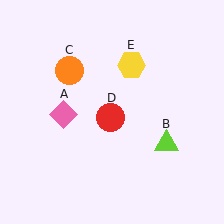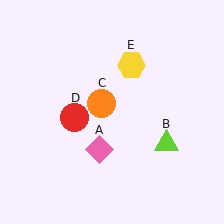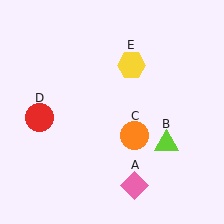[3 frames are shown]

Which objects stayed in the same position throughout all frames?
Lime triangle (object B) and yellow hexagon (object E) remained stationary.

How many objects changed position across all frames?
3 objects changed position: pink diamond (object A), orange circle (object C), red circle (object D).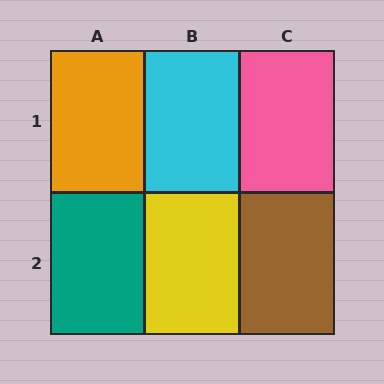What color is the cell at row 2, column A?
Teal.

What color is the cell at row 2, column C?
Brown.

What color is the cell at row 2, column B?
Yellow.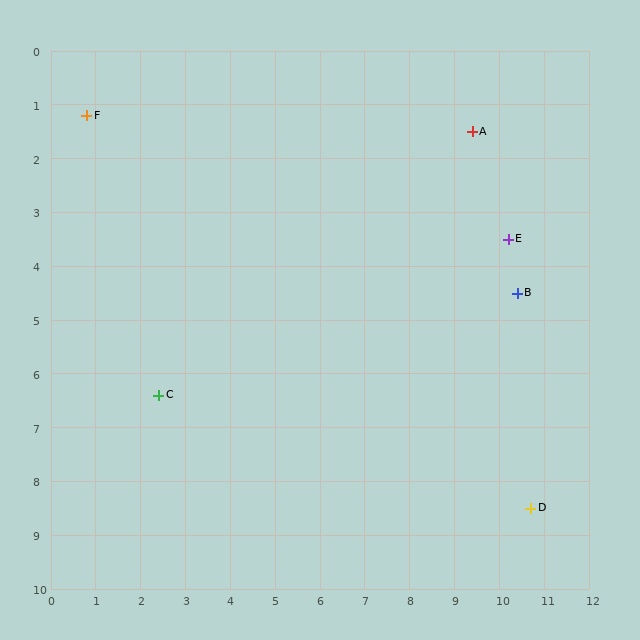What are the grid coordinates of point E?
Point E is at approximately (10.2, 3.5).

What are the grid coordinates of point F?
Point F is at approximately (0.8, 1.2).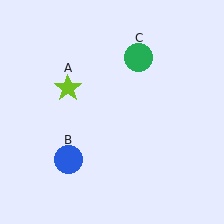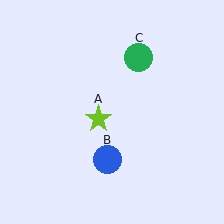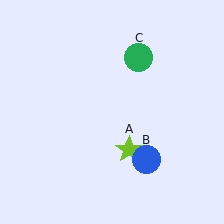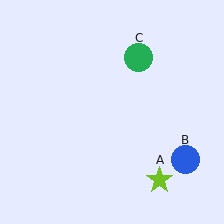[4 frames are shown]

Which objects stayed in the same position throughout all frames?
Green circle (object C) remained stationary.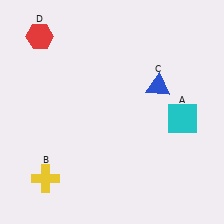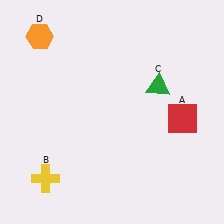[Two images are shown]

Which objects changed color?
A changed from cyan to red. C changed from blue to green. D changed from red to orange.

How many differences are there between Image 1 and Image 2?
There are 3 differences between the two images.